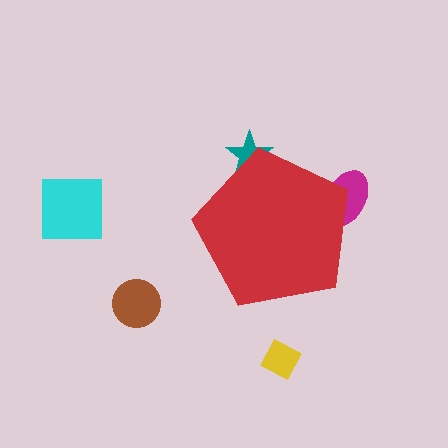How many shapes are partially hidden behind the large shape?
2 shapes are partially hidden.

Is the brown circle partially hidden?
No, the brown circle is fully visible.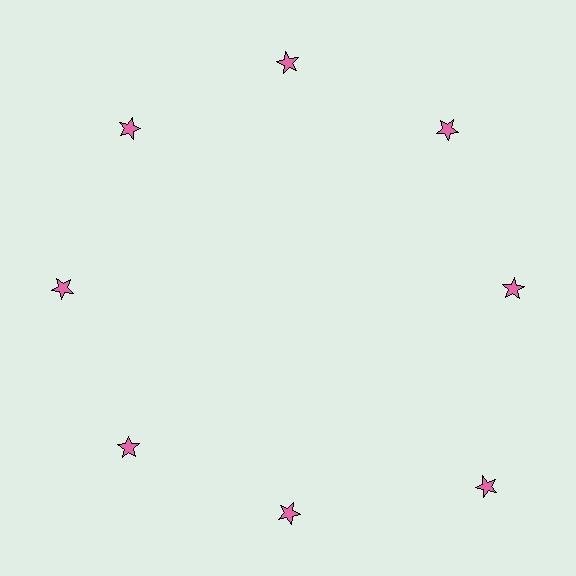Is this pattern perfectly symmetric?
No. The 8 pink stars are arranged in a ring, but one element near the 4 o'clock position is pushed outward from the center, breaking the 8-fold rotational symmetry.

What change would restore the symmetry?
The symmetry would be restored by moving it inward, back onto the ring so that all 8 stars sit at equal angles and equal distance from the center.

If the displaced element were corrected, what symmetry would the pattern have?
It would have 8-fold rotational symmetry — the pattern would map onto itself every 45 degrees.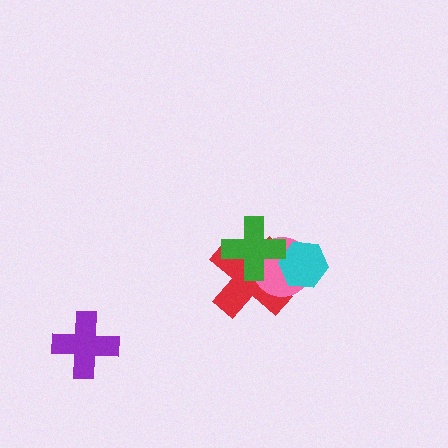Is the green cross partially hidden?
No, no other shape covers it.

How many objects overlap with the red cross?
3 objects overlap with the red cross.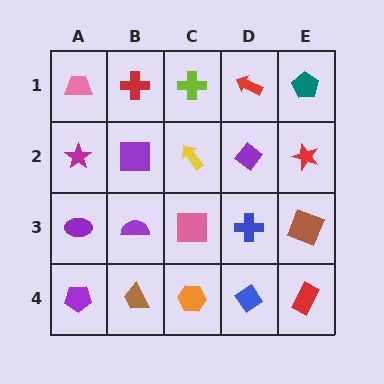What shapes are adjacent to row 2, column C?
A lime cross (row 1, column C), a pink square (row 3, column C), a purple square (row 2, column B), a purple diamond (row 2, column D).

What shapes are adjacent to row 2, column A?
A pink trapezoid (row 1, column A), a purple ellipse (row 3, column A), a purple square (row 2, column B).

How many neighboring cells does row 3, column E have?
3.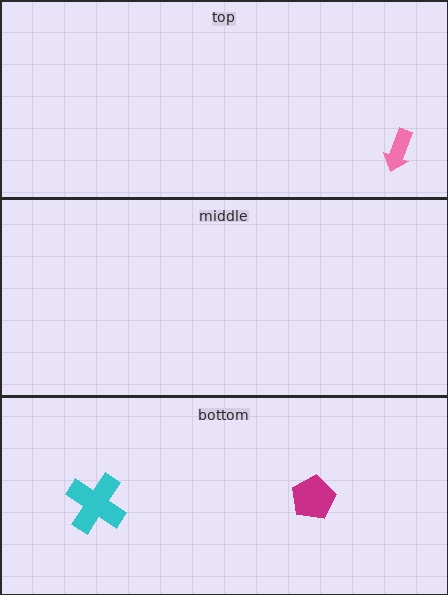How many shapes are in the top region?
1.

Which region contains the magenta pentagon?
The bottom region.